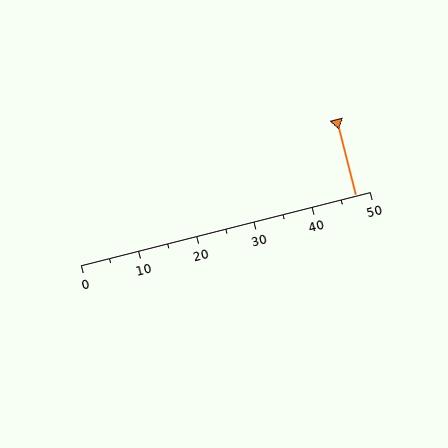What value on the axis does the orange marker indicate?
The marker indicates approximately 47.5.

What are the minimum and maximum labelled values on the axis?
The axis runs from 0 to 50.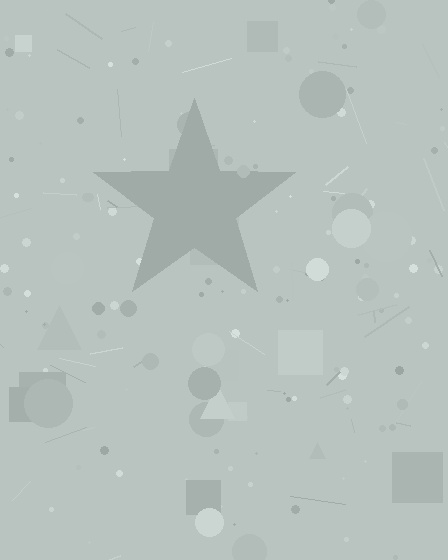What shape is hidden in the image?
A star is hidden in the image.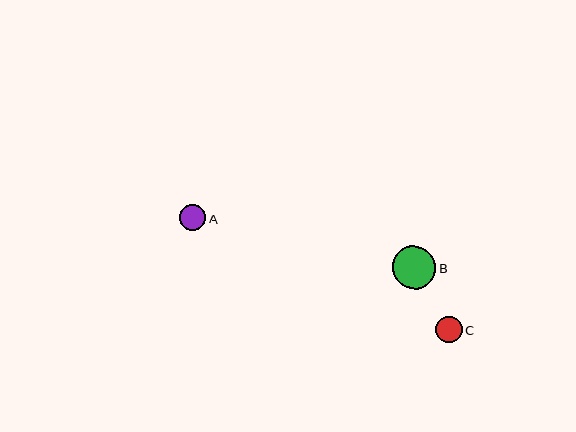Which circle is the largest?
Circle B is the largest with a size of approximately 43 pixels.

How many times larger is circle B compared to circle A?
Circle B is approximately 1.7 times the size of circle A.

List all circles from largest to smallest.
From largest to smallest: B, C, A.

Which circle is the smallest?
Circle A is the smallest with a size of approximately 26 pixels.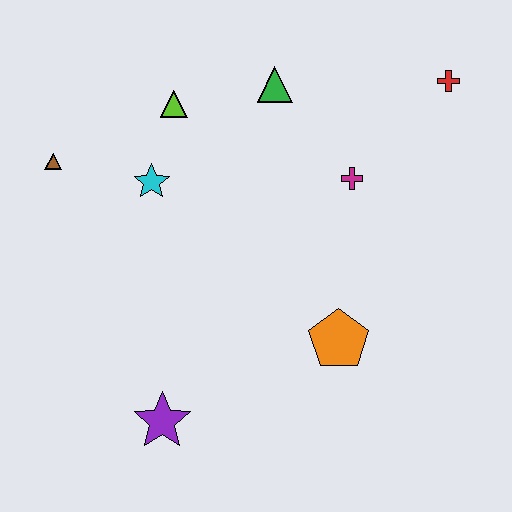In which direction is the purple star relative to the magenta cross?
The purple star is below the magenta cross.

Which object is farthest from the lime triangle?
The purple star is farthest from the lime triangle.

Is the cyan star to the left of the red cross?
Yes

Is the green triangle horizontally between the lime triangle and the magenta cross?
Yes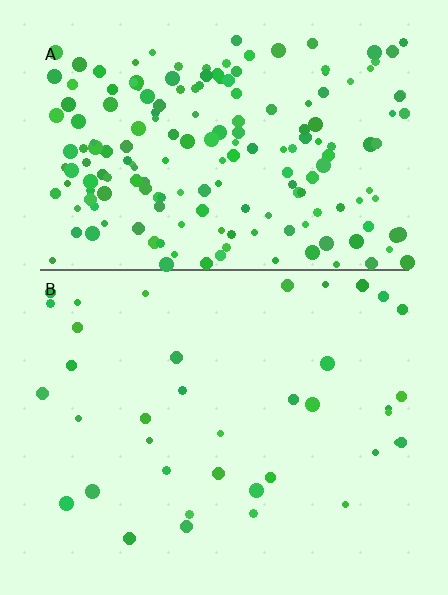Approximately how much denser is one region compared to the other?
Approximately 4.9× — region A over region B.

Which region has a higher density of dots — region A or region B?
A (the top).